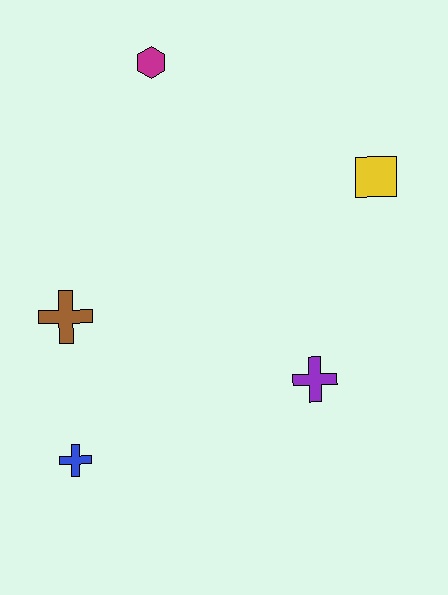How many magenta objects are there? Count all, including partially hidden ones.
There is 1 magenta object.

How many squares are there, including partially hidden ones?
There is 1 square.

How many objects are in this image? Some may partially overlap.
There are 5 objects.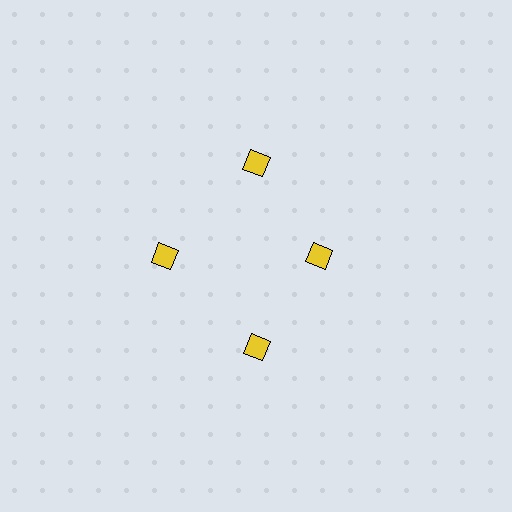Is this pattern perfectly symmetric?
No. The 4 yellow diamonds are arranged in a ring, but one element near the 3 o'clock position is pulled inward toward the center, breaking the 4-fold rotational symmetry.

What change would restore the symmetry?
The symmetry would be restored by moving it outward, back onto the ring so that all 4 diamonds sit at equal angles and equal distance from the center.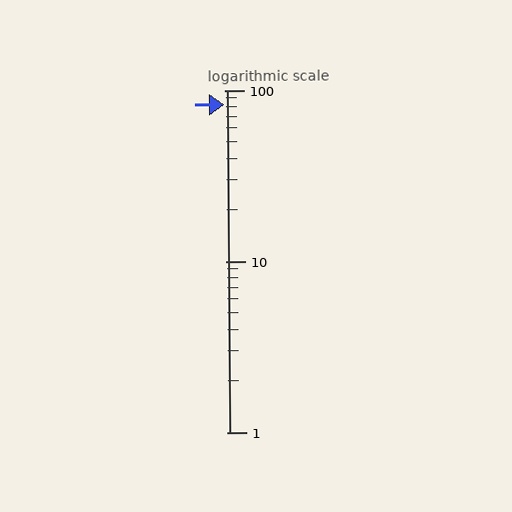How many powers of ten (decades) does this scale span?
The scale spans 2 decades, from 1 to 100.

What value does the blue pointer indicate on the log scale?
The pointer indicates approximately 82.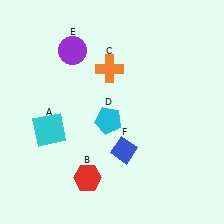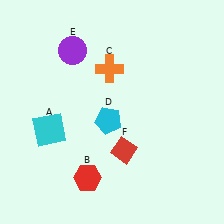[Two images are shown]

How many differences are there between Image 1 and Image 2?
There is 1 difference between the two images.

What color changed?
The diamond (F) changed from blue in Image 1 to red in Image 2.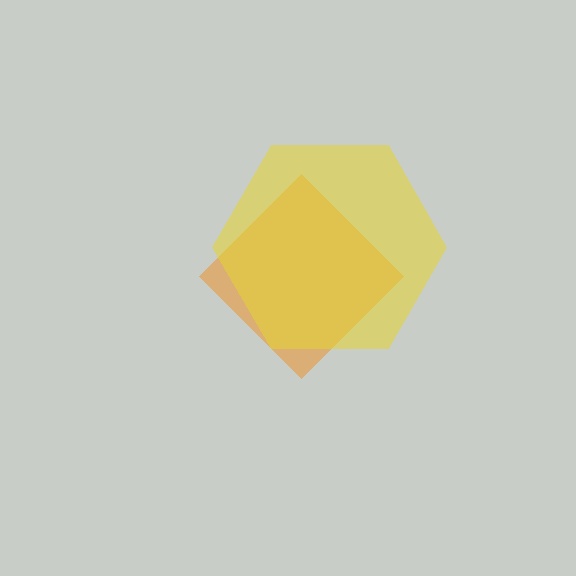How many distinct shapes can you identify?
There are 2 distinct shapes: an orange diamond, a yellow hexagon.